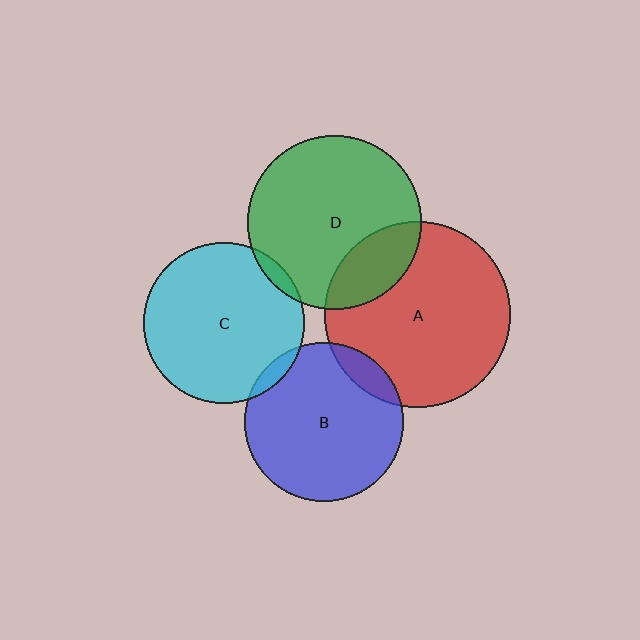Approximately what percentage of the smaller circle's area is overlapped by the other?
Approximately 5%.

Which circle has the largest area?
Circle A (red).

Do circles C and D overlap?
Yes.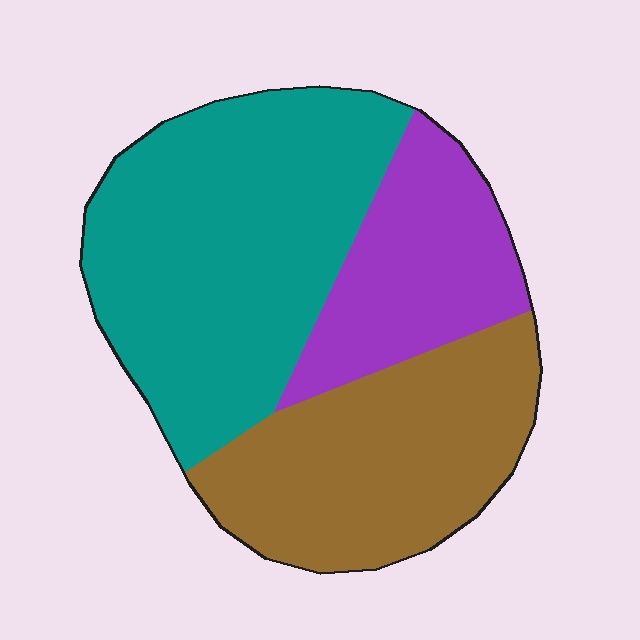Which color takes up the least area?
Purple, at roughly 20%.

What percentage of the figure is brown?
Brown covers 32% of the figure.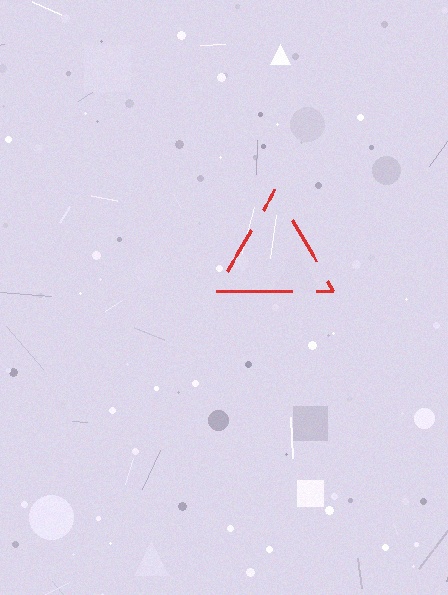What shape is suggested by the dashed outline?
The dashed outline suggests a triangle.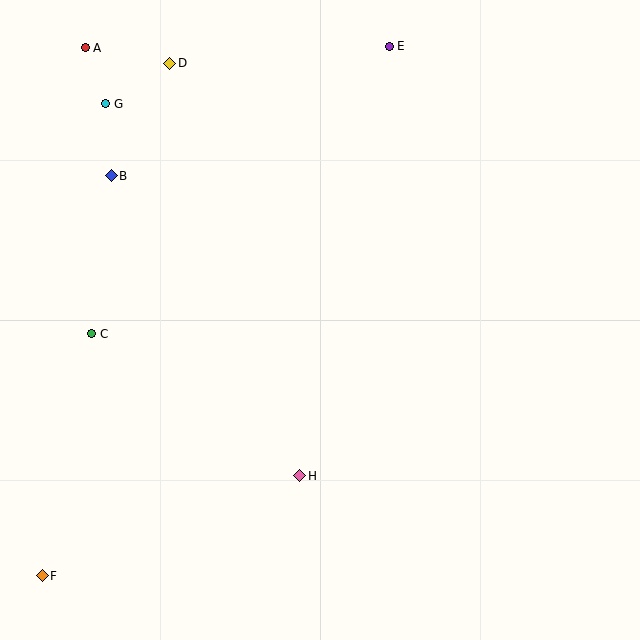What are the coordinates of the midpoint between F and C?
The midpoint between F and C is at (67, 455).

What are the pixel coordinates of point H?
Point H is at (300, 476).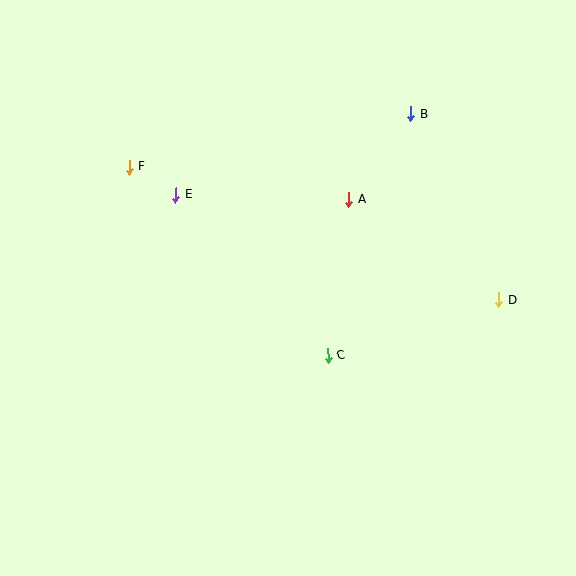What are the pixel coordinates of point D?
Point D is at (499, 300).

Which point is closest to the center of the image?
Point C at (328, 355) is closest to the center.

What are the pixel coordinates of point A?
Point A is at (349, 199).